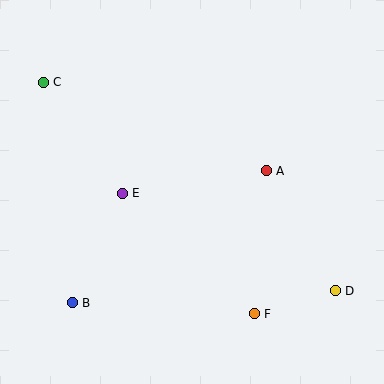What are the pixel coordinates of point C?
Point C is at (43, 82).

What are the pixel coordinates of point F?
Point F is at (254, 314).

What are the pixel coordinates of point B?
Point B is at (72, 303).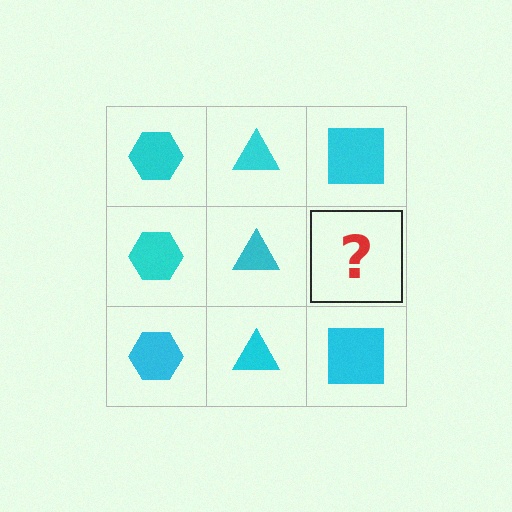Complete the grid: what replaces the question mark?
The question mark should be replaced with a cyan square.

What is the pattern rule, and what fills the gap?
The rule is that each column has a consistent shape. The gap should be filled with a cyan square.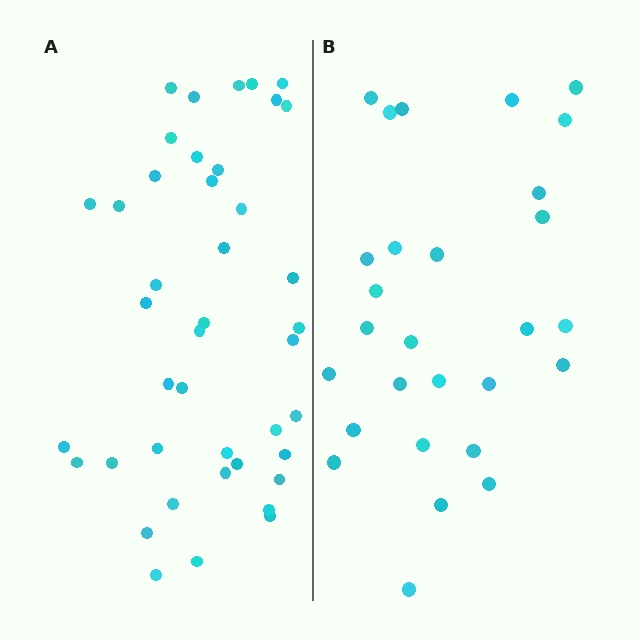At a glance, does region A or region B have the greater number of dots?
Region A (the left region) has more dots.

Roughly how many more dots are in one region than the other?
Region A has approximately 15 more dots than region B.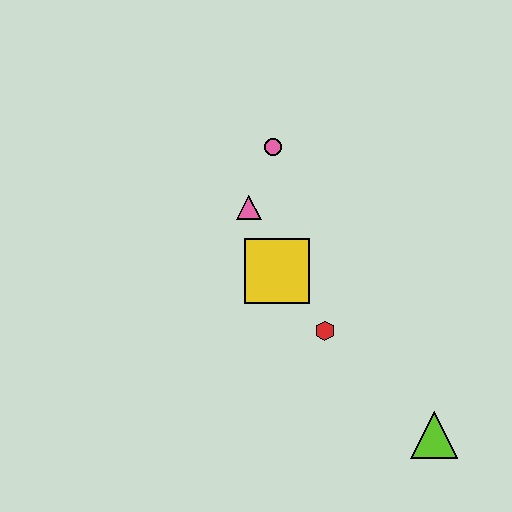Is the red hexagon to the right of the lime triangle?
No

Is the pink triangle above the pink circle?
No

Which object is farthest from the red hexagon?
The pink circle is farthest from the red hexagon.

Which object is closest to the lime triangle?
The red hexagon is closest to the lime triangle.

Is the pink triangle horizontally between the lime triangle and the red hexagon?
No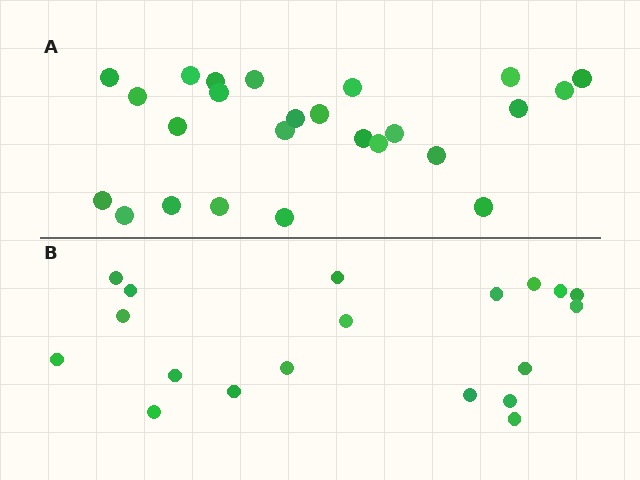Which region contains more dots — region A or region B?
Region A (the top region) has more dots.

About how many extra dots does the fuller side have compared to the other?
Region A has about 6 more dots than region B.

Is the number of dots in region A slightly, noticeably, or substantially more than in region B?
Region A has noticeably more, but not dramatically so. The ratio is roughly 1.3 to 1.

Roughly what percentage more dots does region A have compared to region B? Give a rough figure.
About 30% more.